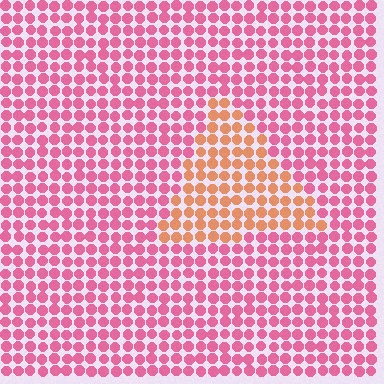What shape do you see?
I see a triangle.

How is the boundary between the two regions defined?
The boundary is defined purely by a slight shift in hue (about 45 degrees). Spacing, size, and orientation are identical on both sides.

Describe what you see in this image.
The image is filled with small pink elements in a uniform arrangement. A triangle-shaped region is visible where the elements are tinted to a slightly different hue, forming a subtle color boundary.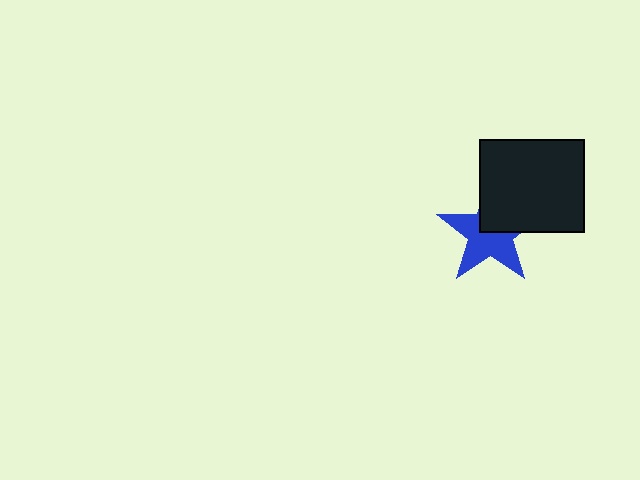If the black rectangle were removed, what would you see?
You would see the complete blue star.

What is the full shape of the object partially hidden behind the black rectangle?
The partially hidden object is a blue star.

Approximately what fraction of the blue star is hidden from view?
Roughly 40% of the blue star is hidden behind the black rectangle.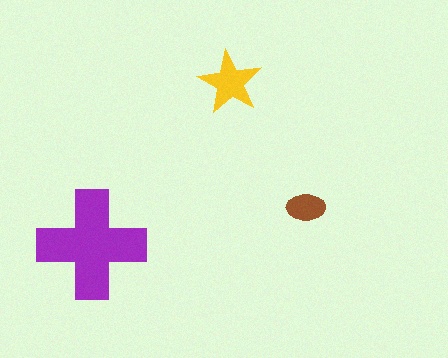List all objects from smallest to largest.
The brown ellipse, the yellow star, the purple cross.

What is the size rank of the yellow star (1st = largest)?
2nd.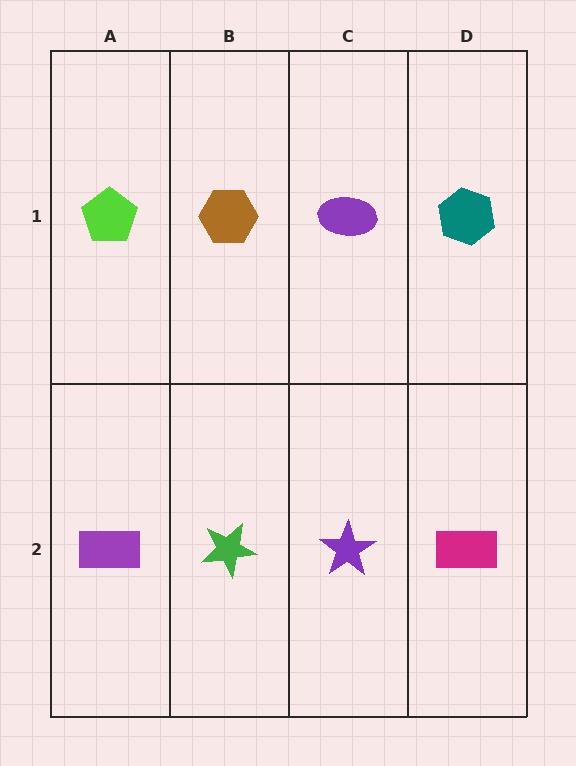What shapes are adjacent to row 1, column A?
A purple rectangle (row 2, column A), a brown hexagon (row 1, column B).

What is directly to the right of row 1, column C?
A teal hexagon.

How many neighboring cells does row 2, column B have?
3.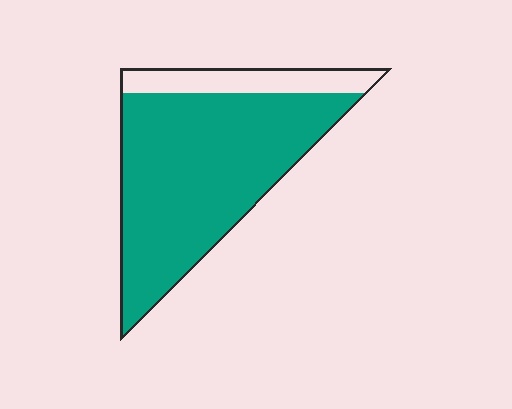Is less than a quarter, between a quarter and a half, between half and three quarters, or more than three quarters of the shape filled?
More than three quarters.